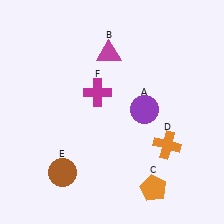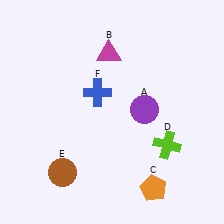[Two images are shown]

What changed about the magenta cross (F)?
In Image 1, F is magenta. In Image 2, it changed to blue.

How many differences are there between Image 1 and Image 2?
There are 2 differences between the two images.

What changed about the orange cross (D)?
In Image 1, D is orange. In Image 2, it changed to lime.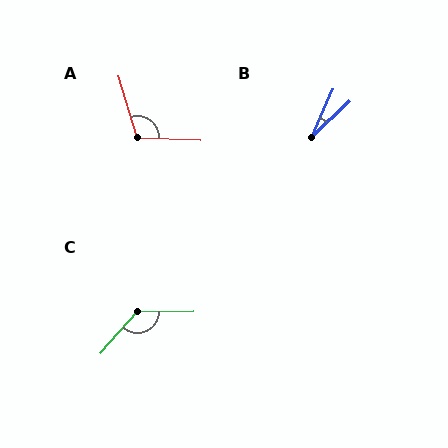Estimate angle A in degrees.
Approximately 109 degrees.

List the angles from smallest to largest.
B (22°), A (109°), C (132°).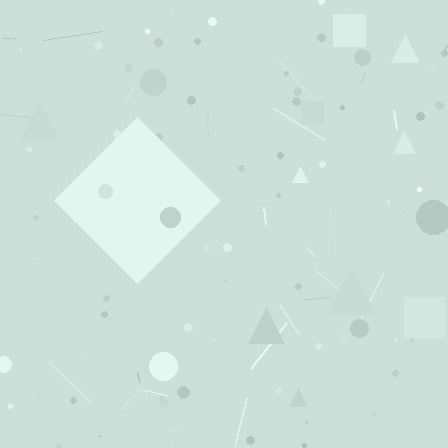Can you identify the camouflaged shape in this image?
The camouflaged shape is a diamond.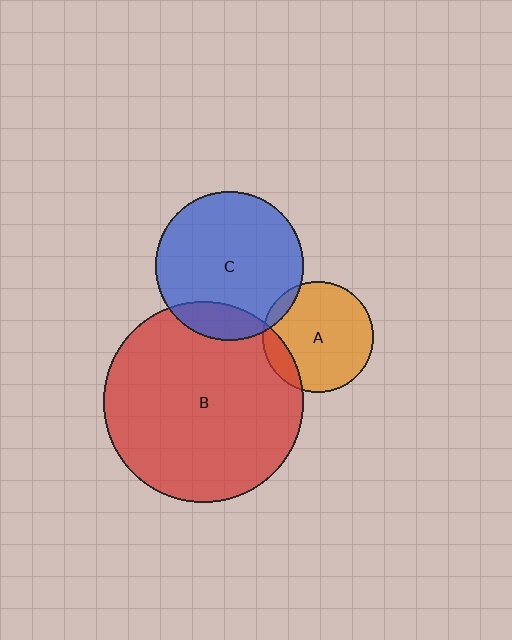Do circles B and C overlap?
Yes.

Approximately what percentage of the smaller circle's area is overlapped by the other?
Approximately 15%.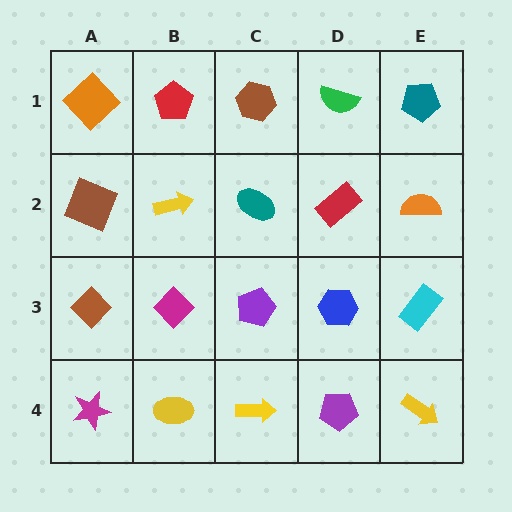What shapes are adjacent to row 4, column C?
A purple pentagon (row 3, column C), a yellow ellipse (row 4, column B), a purple pentagon (row 4, column D).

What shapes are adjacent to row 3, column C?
A teal ellipse (row 2, column C), a yellow arrow (row 4, column C), a magenta diamond (row 3, column B), a blue hexagon (row 3, column D).